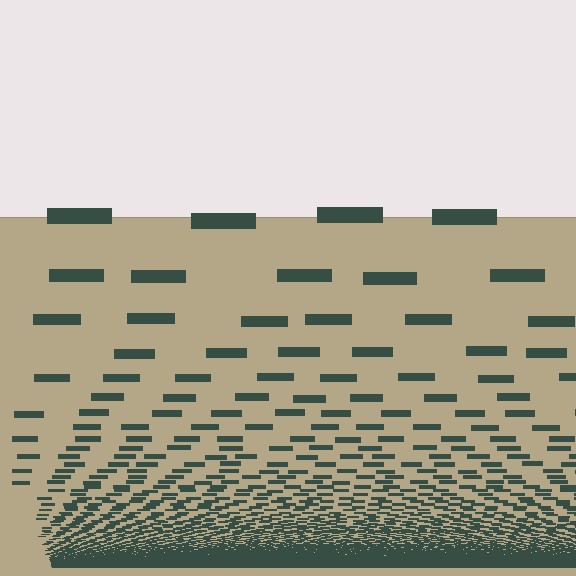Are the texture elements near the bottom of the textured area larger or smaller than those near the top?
Smaller. The gradient is inverted — elements near the bottom are smaller and denser.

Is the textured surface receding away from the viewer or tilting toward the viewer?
The surface appears to tilt toward the viewer. Texture elements get larger and sparser toward the top.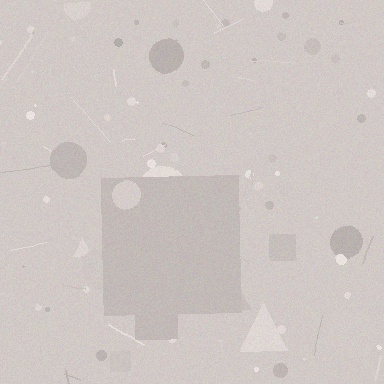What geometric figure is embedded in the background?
A square is embedded in the background.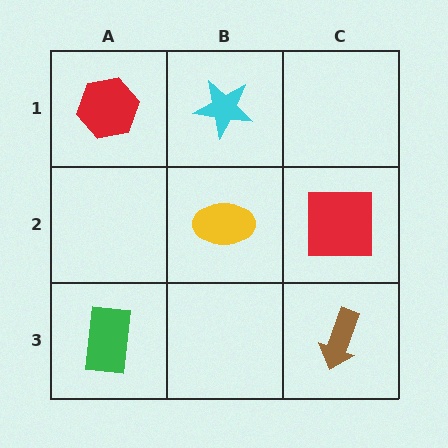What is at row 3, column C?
A brown arrow.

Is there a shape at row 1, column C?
No, that cell is empty.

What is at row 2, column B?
A yellow ellipse.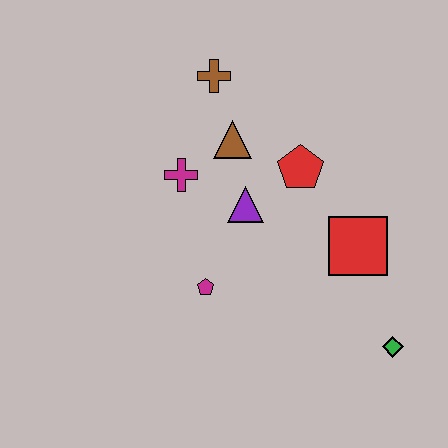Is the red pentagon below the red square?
No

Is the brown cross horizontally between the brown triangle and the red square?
No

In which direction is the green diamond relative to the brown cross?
The green diamond is below the brown cross.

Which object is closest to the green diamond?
The red square is closest to the green diamond.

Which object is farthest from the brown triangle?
The green diamond is farthest from the brown triangle.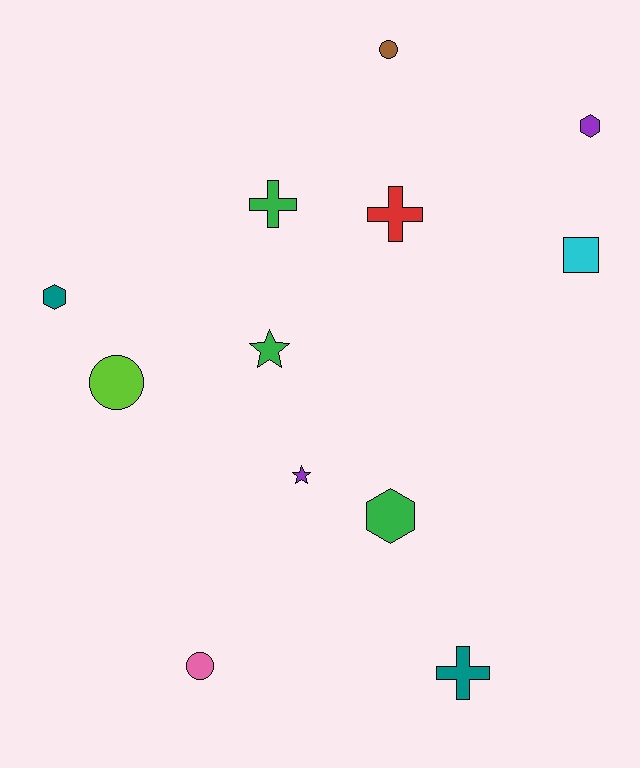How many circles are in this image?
There are 3 circles.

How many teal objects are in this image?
There are 2 teal objects.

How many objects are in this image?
There are 12 objects.